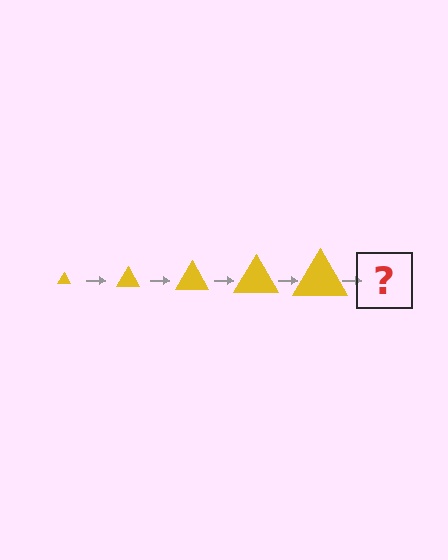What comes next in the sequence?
The next element should be a yellow triangle, larger than the previous one.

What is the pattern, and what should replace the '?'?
The pattern is that the triangle gets progressively larger each step. The '?' should be a yellow triangle, larger than the previous one.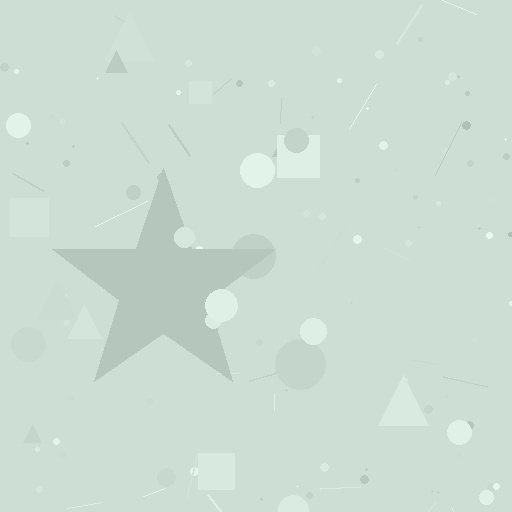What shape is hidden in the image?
A star is hidden in the image.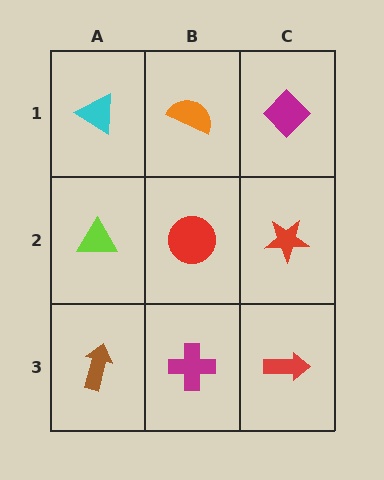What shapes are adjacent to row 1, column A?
A lime triangle (row 2, column A), an orange semicircle (row 1, column B).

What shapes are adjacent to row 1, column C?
A red star (row 2, column C), an orange semicircle (row 1, column B).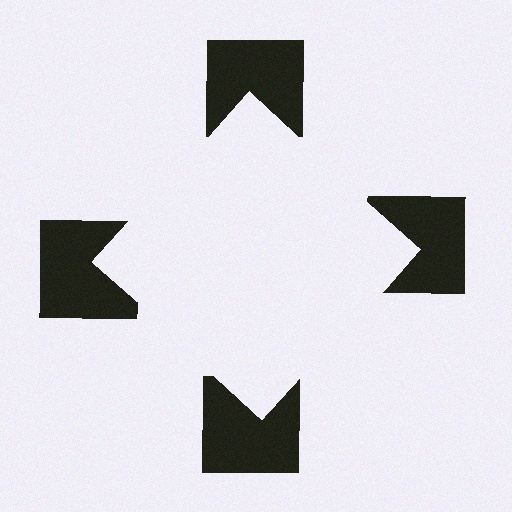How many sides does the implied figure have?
4 sides.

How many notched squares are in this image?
There are 4 — one at each vertex of the illusory square.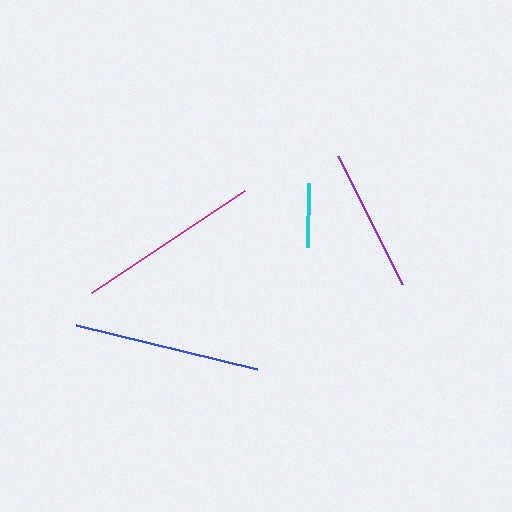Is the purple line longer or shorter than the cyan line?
The purple line is longer than the cyan line.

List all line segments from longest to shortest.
From longest to shortest: blue, magenta, purple, cyan.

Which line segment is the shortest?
The cyan line is the shortest at approximately 65 pixels.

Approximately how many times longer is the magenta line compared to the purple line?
The magenta line is approximately 1.3 times the length of the purple line.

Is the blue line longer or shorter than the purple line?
The blue line is longer than the purple line.